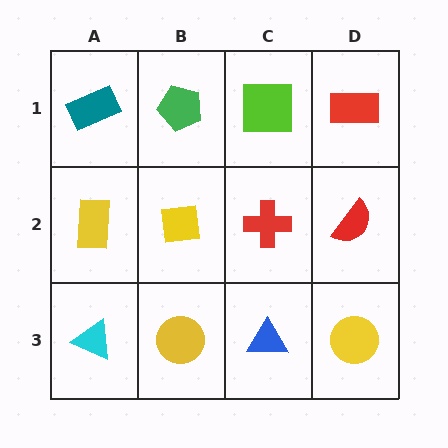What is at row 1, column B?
A green pentagon.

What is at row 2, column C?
A red cross.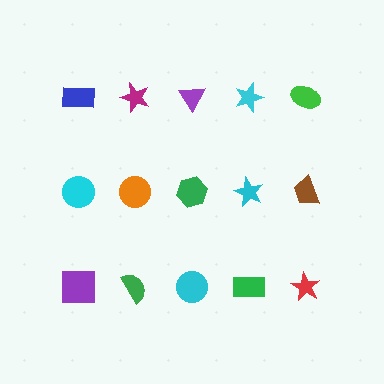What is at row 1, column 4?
A cyan star.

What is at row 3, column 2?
A green semicircle.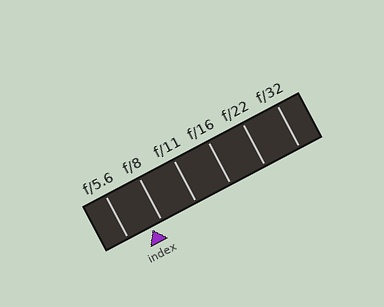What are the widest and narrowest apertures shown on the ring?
The widest aperture shown is f/5.6 and the narrowest is f/32.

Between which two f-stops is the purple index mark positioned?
The index mark is between f/5.6 and f/8.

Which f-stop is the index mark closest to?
The index mark is closest to f/8.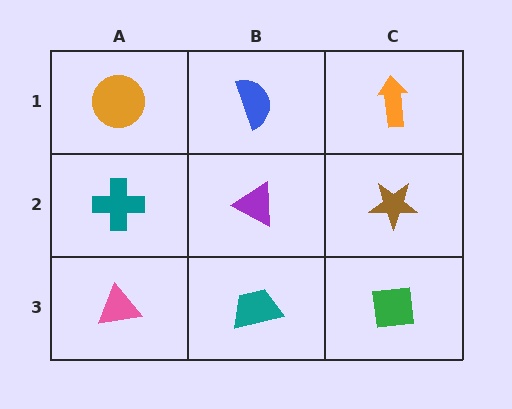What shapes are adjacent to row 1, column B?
A purple triangle (row 2, column B), an orange circle (row 1, column A), an orange arrow (row 1, column C).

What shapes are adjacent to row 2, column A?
An orange circle (row 1, column A), a pink triangle (row 3, column A), a purple triangle (row 2, column B).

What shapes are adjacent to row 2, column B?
A blue semicircle (row 1, column B), a teal trapezoid (row 3, column B), a teal cross (row 2, column A), a brown star (row 2, column C).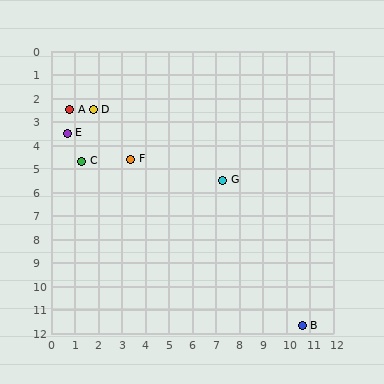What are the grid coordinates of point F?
Point F is at approximately (3.4, 4.6).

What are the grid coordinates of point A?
Point A is at approximately (0.8, 2.5).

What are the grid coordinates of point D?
Point D is at approximately (1.8, 2.5).